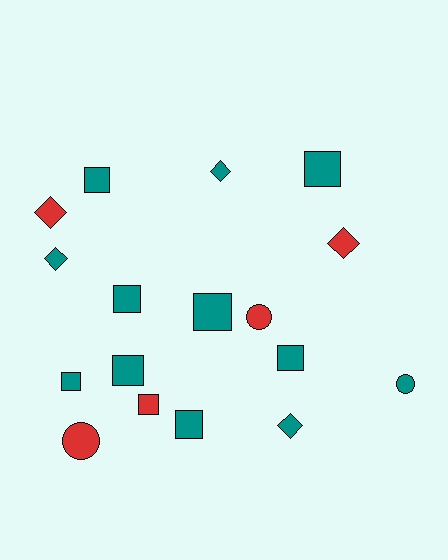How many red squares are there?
There is 1 red square.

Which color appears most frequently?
Teal, with 12 objects.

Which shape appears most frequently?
Square, with 9 objects.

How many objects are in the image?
There are 17 objects.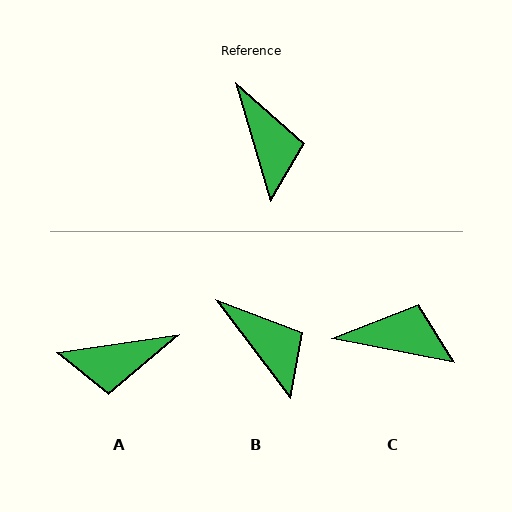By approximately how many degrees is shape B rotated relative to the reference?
Approximately 21 degrees counter-clockwise.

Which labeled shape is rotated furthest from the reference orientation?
A, about 98 degrees away.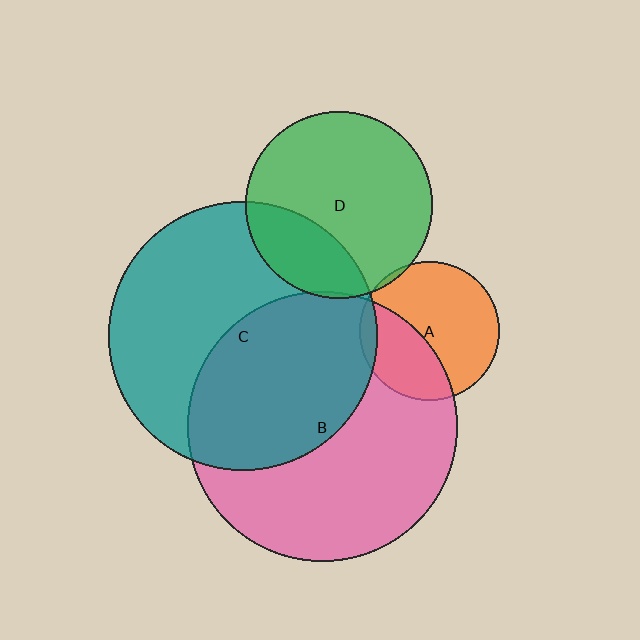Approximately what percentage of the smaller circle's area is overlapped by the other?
Approximately 45%.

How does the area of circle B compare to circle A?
Approximately 3.7 times.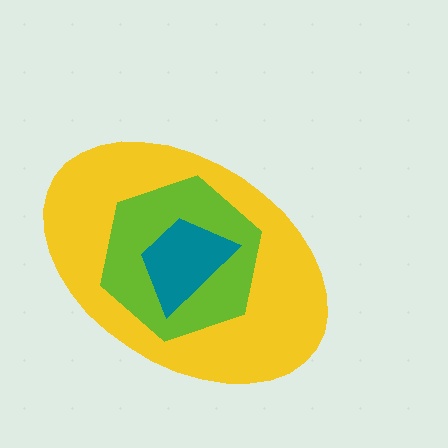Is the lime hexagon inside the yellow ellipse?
Yes.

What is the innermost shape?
The teal trapezoid.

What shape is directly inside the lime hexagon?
The teal trapezoid.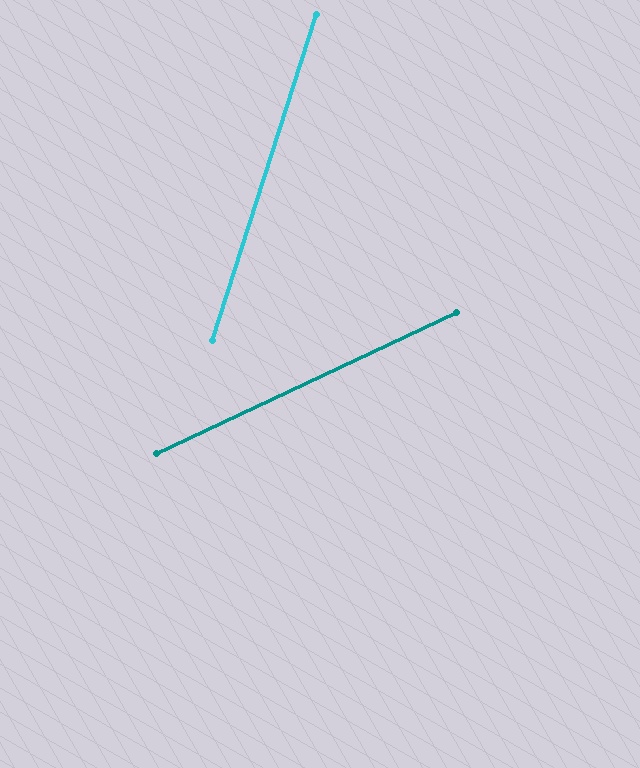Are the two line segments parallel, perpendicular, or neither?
Neither parallel nor perpendicular — they differ by about 47°.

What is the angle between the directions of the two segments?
Approximately 47 degrees.